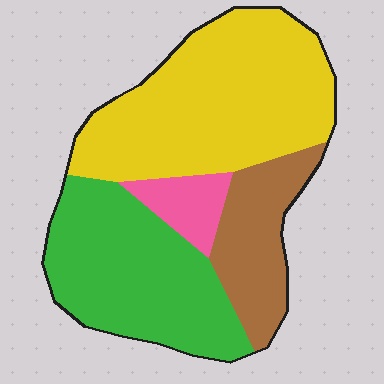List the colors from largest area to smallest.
From largest to smallest: yellow, green, brown, pink.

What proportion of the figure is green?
Green takes up about one third (1/3) of the figure.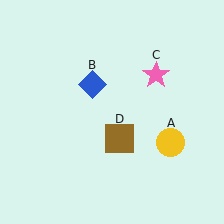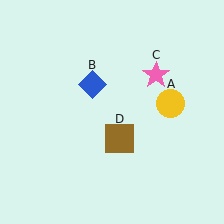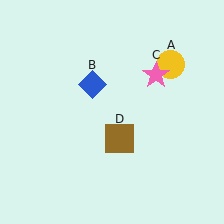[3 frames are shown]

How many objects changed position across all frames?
1 object changed position: yellow circle (object A).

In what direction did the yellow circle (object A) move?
The yellow circle (object A) moved up.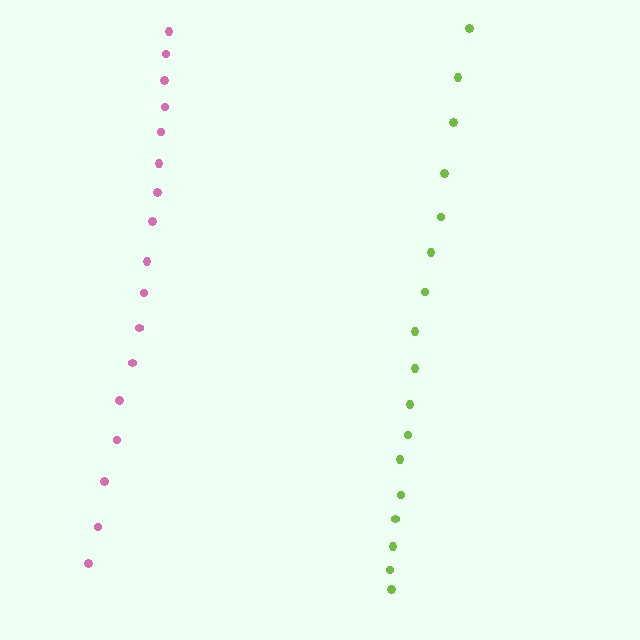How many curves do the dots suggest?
There are 2 distinct paths.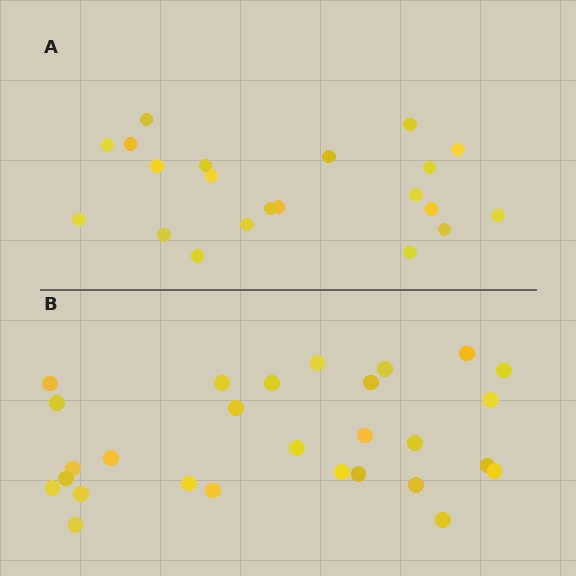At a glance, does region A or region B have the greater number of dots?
Region B (the bottom region) has more dots.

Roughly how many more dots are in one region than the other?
Region B has roughly 8 or so more dots than region A.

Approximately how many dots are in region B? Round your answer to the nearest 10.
About 30 dots. (The exact count is 28, which rounds to 30.)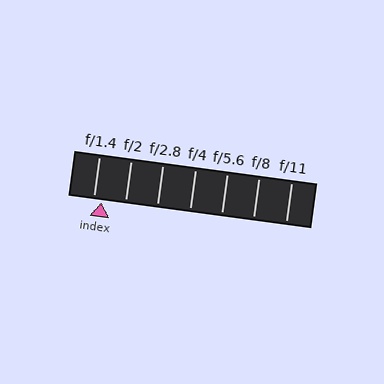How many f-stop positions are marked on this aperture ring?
There are 7 f-stop positions marked.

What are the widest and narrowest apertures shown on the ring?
The widest aperture shown is f/1.4 and the narrowest is f/11.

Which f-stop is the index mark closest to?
The index mark is closest to f/1.4.